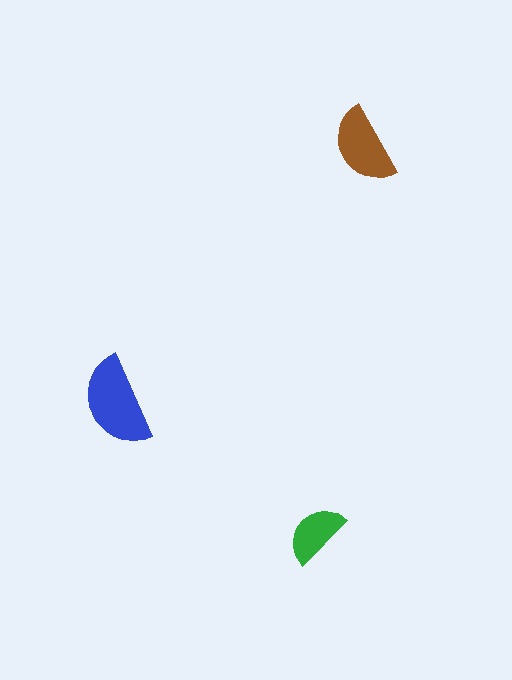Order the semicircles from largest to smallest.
the blue one, the brown one, the green one.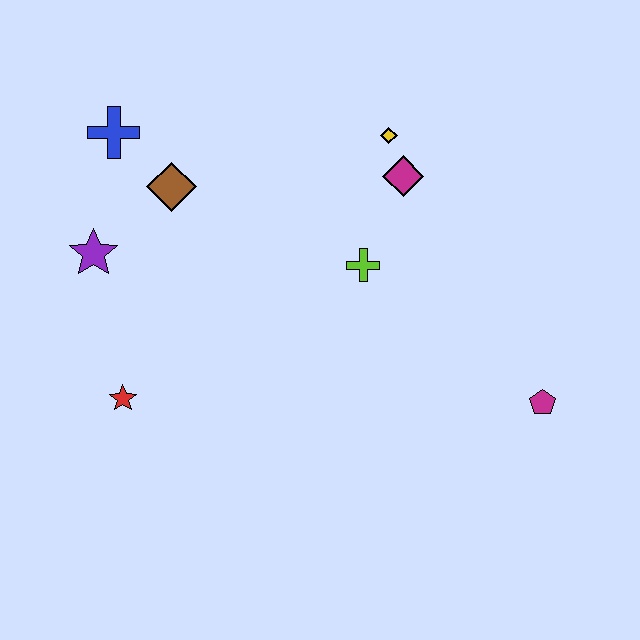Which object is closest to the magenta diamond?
The yellow diamond is closest to the magenta diamond.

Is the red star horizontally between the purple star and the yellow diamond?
Yes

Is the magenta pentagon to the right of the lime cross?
Yes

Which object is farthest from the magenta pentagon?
The blue cross is farthest from the magenta pentagon.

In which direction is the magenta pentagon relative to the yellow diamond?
The magenta pentagon is below the yellow diamond.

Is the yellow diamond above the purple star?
Yes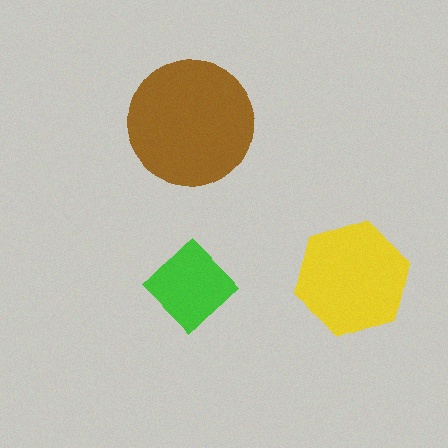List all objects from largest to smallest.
The brown circle, the yellow hexagon, the green diamond.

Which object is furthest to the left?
The brown circle is leftmost.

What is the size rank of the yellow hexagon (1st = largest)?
2nd.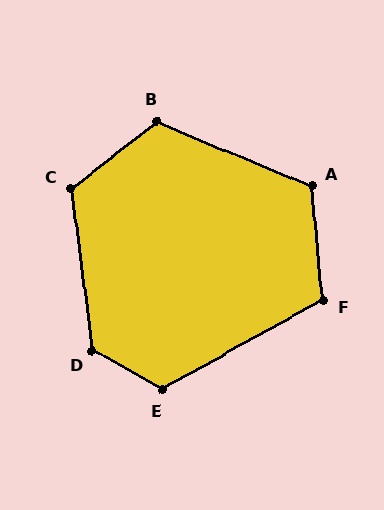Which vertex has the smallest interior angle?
F, at approximately 114 degrees.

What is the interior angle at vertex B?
Approximately 119 degrees (obtuse).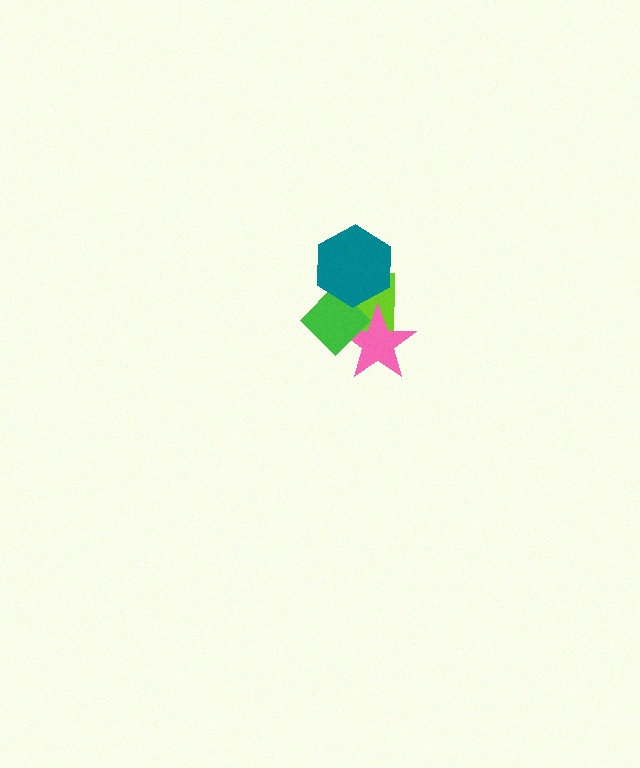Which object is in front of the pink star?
The green diamond is in front of the pink star.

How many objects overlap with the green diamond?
3 objects overlap with the green diamond.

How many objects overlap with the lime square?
3 objects overlap with the lime square.